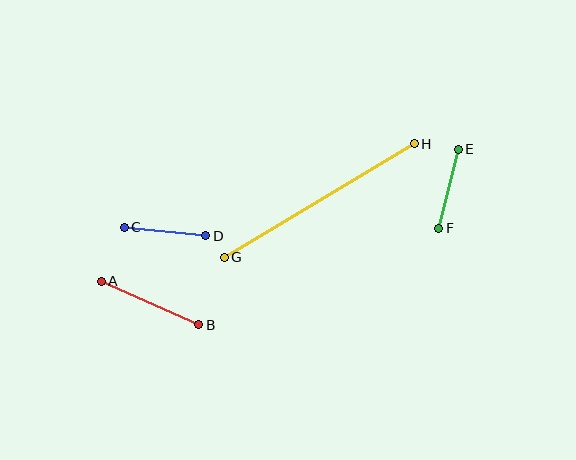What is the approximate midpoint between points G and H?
The midpoint is at approximately (319, 201) pixels.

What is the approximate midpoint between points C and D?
The midpoint is at approximately (165, 232) pixels.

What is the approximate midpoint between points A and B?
The midpoint is at approximately (150, 303) pixels.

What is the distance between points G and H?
The distance is approximately 221 pixels.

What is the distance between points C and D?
The distance is approximately 82 pixels.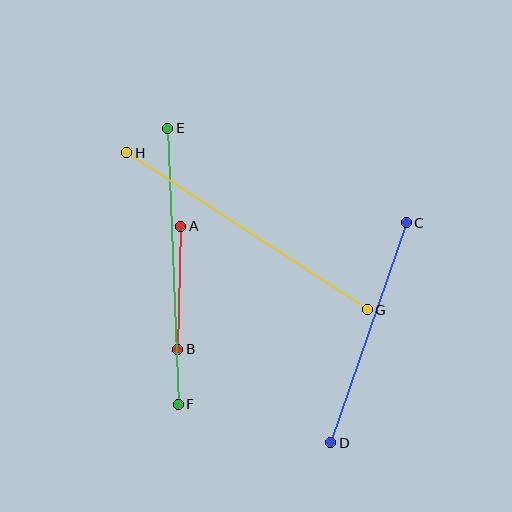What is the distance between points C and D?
The distance is approximately 232 pixels.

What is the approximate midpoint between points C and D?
The midpoint is at approximately (369, 333) pixels.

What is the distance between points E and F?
The distance is approximately 276 pixels.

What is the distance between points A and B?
The distance is approximately 123 pixels.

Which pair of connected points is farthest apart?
Points G and H are farthest apart.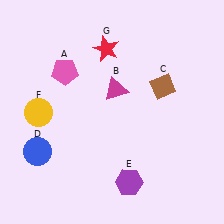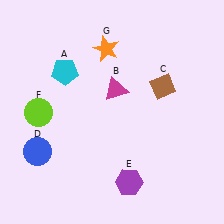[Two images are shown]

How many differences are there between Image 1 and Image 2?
There are 3 differences between the two images.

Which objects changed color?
A changed from pink to cyan. F changed from yellow to lime. G changed from red to orange.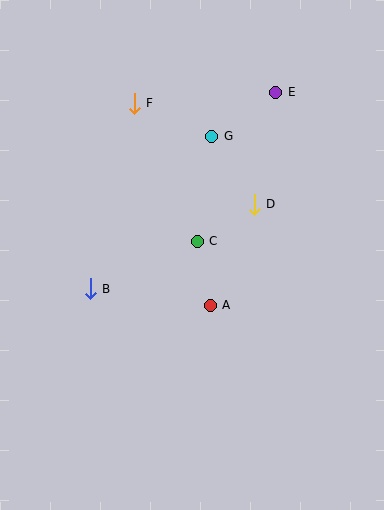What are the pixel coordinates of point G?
Point G is at (212, 136).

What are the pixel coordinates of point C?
Point C is at (197, 241).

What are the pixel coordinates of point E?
Point E is at (276, 92).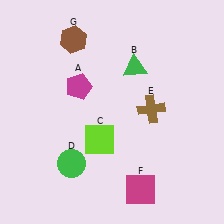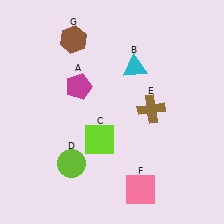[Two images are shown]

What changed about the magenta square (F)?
In Image 1, F is magenta. In Image 2, it changed to pink.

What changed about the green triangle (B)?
In Image 1, B is green. In Image 2, it changed to cyan.